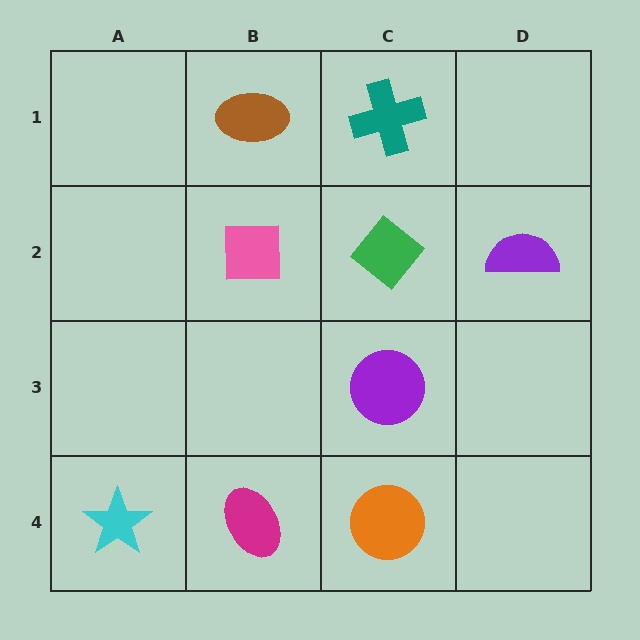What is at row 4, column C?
An orange circle.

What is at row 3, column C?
A purple circle.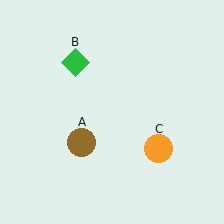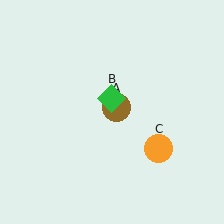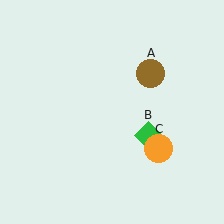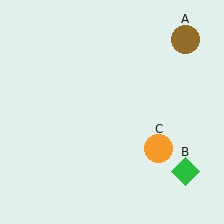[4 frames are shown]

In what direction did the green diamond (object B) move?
The green diamond (object B) moved down and to the right.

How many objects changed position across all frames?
2 objects changed position: brown circle (object A), green diamond (object B).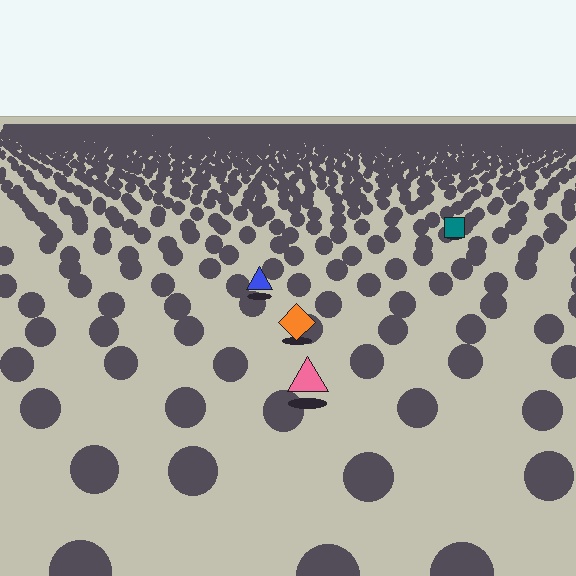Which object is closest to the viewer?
The pink triangle is closest. The texture marks near it are larger and more spread out.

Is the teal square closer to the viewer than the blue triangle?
No. The blue triangle is closer — you can tell from the texture gradient: the ground texture is coarser near it.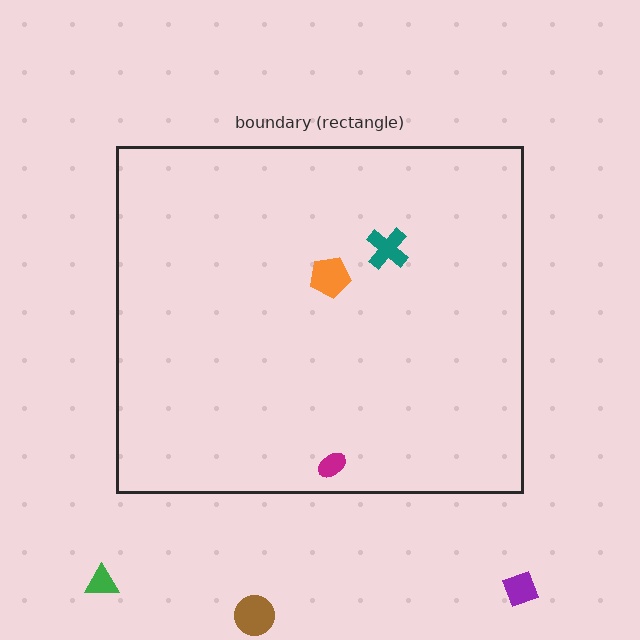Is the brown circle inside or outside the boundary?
Outside.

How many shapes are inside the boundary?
3 inside, 3 outside.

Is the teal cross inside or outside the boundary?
Inside.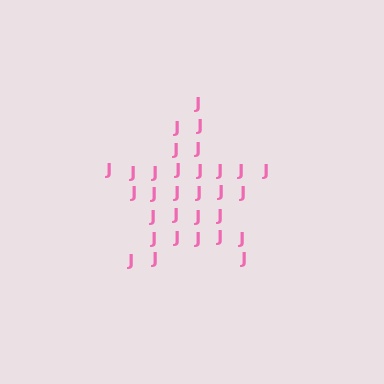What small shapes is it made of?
It is made of small letter J's.